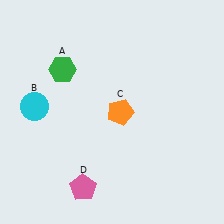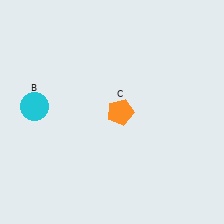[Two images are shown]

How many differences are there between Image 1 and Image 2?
There are 2 differences between the two images.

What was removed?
The green hexagon (A), the pink pentagon (D) were removed in Image 2.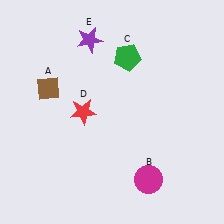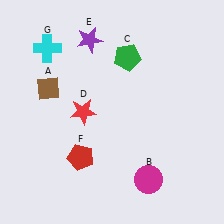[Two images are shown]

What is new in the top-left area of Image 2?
A cyan cross (G) was added in the top-left area of Image 2.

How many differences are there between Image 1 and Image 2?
There are 2 differences between the two images.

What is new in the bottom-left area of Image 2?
A red pentagon (F) was added in the bottom-left area of Image 2.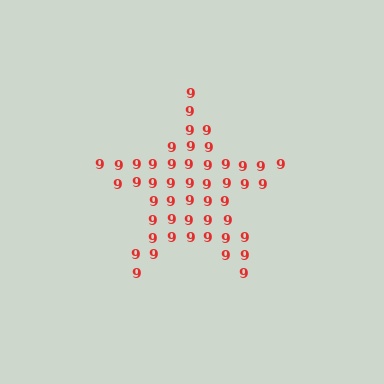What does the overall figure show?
The overall figure shows a star.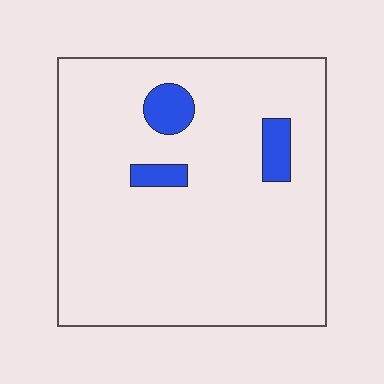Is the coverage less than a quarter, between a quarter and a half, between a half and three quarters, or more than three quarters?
Less than a quarter.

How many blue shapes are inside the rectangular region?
3.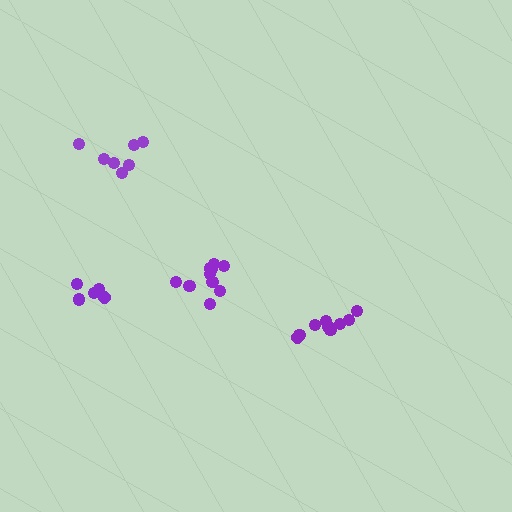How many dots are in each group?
Group 1: 9 dots, Group 2: 10 dots, Group 3: 7 dots, Group 4: 5 dots (31 total).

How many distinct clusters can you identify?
There are 4 distinct clusters.